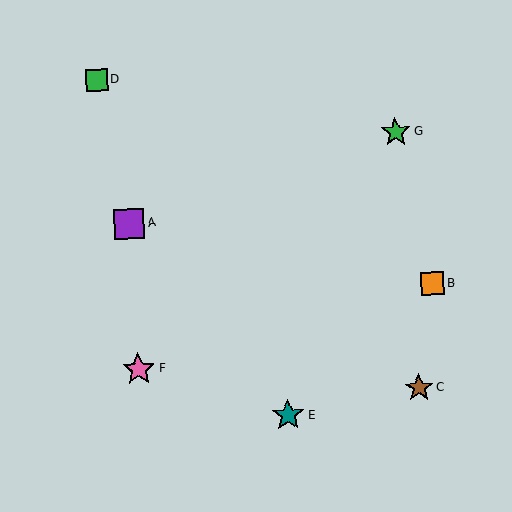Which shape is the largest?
The pink star (labeled F) is the largest.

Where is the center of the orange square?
The center of the orange square is at (433, 283).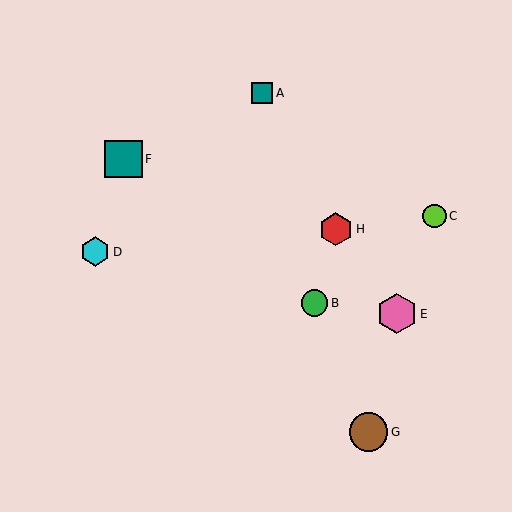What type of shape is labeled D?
Shape D is a cyan hexagon.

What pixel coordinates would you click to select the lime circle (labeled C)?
Click at (435, 216) to select the lime circle C.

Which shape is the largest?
The pink hexagon (labeled E) is the largest.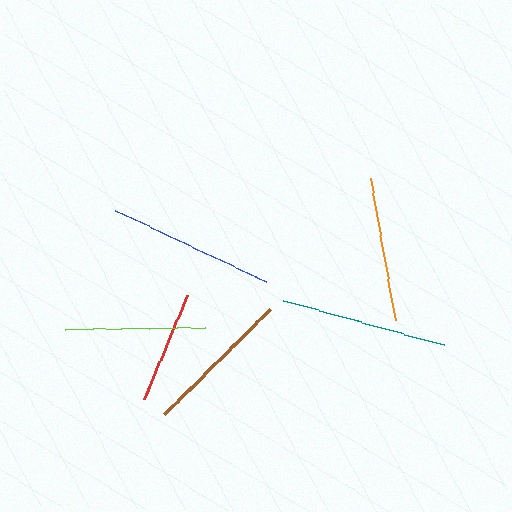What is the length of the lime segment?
The lime segment is approximately 141 pixels long.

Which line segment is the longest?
The teal line is the longest at approximately 168 pixels.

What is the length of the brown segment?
The brown segment is approximately 149 pixels long.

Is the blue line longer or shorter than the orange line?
The blue line is longer than the orange line.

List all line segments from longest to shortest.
From longest to shortest: teal, blue, brown, orange, lime, red.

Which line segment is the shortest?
The red line is the shortest at approximately 113 pixels.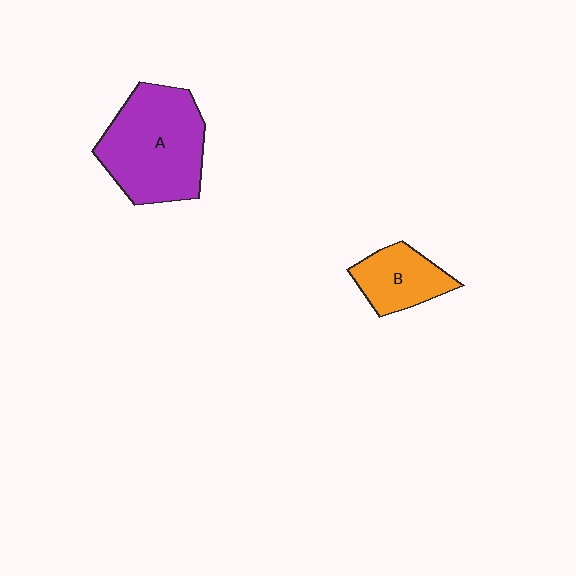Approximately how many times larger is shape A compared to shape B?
Approximately 2.1 times.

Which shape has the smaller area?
Shape B (orange).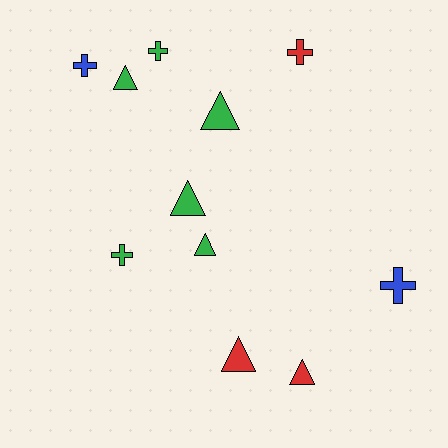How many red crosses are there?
There is 1 red cross.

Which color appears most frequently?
Green, with 6 objects.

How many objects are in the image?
There are 11 objects.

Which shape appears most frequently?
Triangle, with 6 objects.